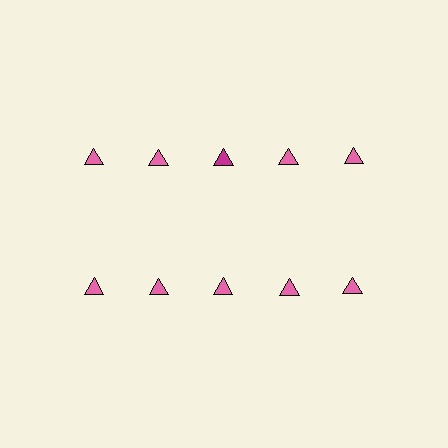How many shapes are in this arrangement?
There are 10 shapes arranged in a grid pattern.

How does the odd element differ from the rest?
It has a different color: magenta instead of pink.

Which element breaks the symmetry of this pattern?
The magenta triangle in the top row, center column breaks the symmetry. All other shapes are pink triangles.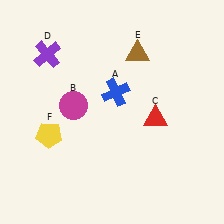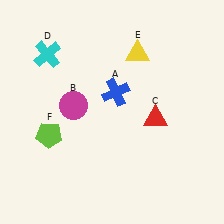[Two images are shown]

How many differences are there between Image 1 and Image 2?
There are 3 differences between the two images.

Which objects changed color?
D changed from purple to cyan. E changed from brown to yellow. F changed from yellow to lime.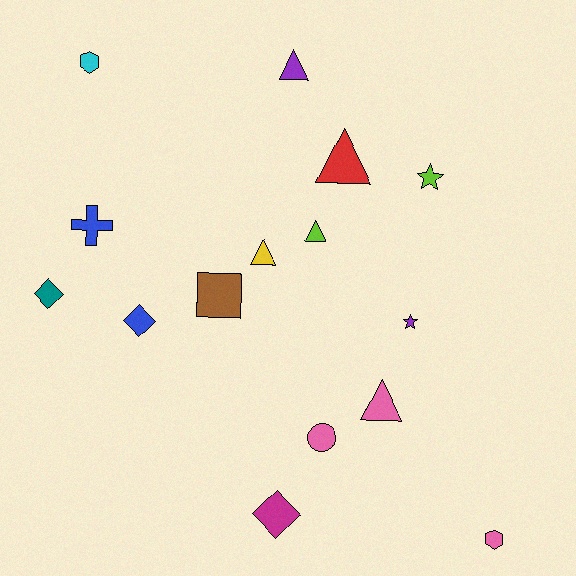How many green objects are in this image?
There are no green objects.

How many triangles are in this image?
There are 5 triangles.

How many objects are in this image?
There are 15 objects.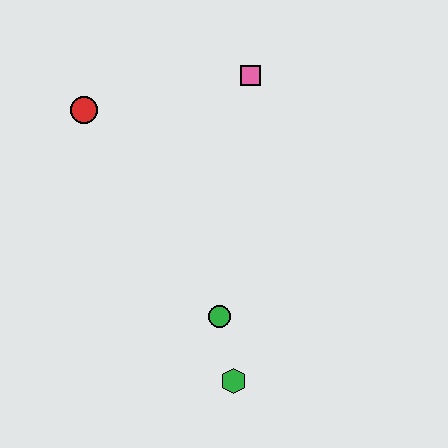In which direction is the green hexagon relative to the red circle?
The green hexagon is below the red circle.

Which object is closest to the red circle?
The pink square is closest to the red circle.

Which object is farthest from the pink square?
The green hexagon is farthest from the pink square.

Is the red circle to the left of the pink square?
Yes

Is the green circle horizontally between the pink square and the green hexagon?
No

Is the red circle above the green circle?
Yes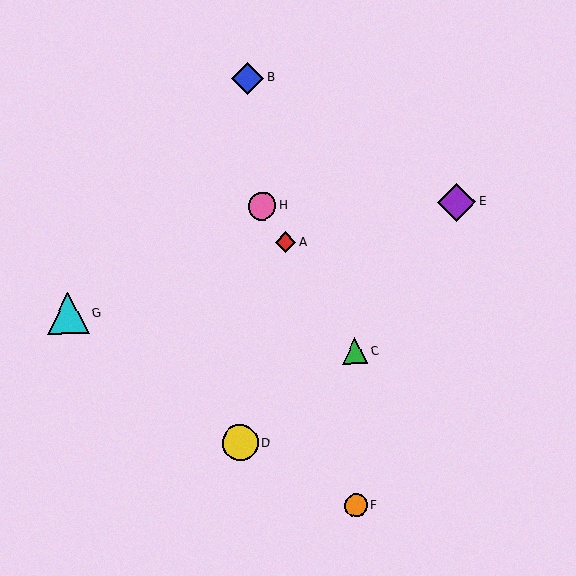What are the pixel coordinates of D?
Object D is at (240, 443).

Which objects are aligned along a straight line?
Objects A, C, H are aligned along a straight line.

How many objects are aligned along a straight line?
3 objects (A, C, H) are aligned along a straight line.